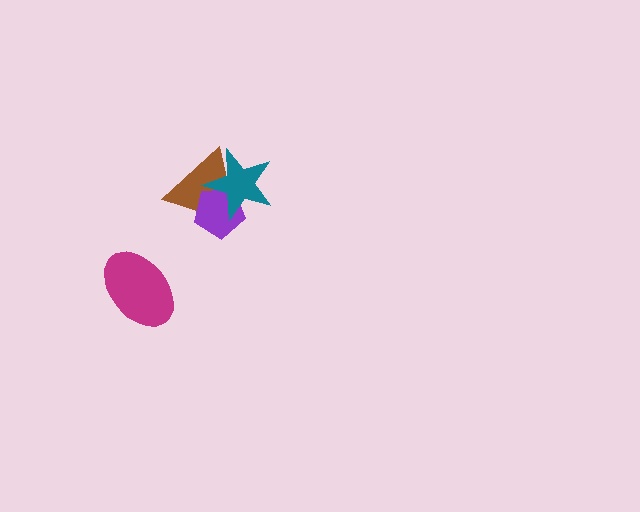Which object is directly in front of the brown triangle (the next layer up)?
The purple pentagon is directly in front of the brown triangle.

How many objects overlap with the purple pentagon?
2 objects overlap with the purple pentagon.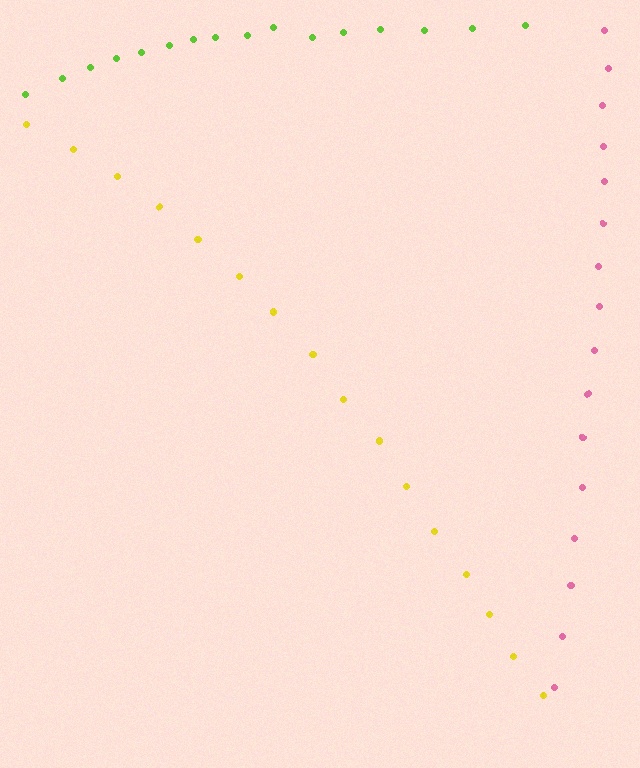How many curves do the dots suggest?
There are 3 distinct paths.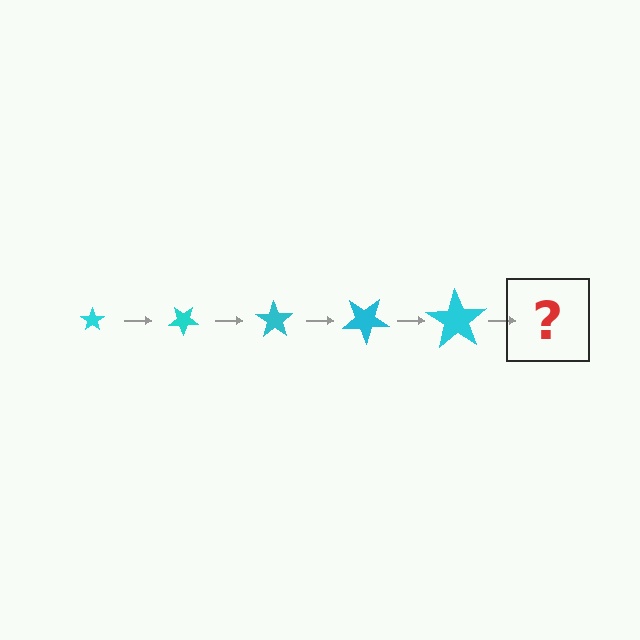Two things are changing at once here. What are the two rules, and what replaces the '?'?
The two rules are that the star grows larger each step and it rotates 35 degrees each step. The '?' should be a star, larger than the previous one and rotated 175 degrees from the start.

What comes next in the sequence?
The next element should be a star, larger than the previous one and rotated 175 degrees from the start.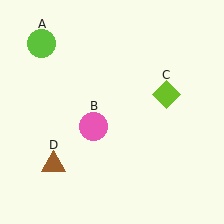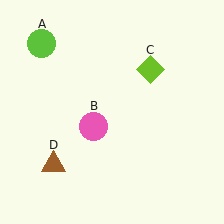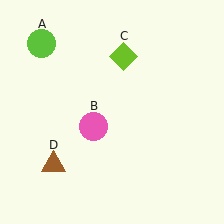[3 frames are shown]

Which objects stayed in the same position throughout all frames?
Lime circle (object A) and pink circle (object B) and brown triangle (object D) remained stationary.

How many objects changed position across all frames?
1 object changed position: lime diamond (object C).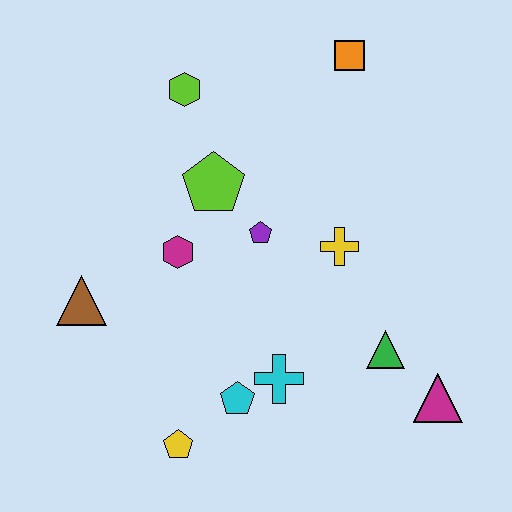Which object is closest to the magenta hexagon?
The lime pentagon is closest to the magenta hexagon.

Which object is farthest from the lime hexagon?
The magenta triangle is farthest from the lime hexagon.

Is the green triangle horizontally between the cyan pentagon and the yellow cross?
No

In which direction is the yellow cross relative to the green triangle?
The yellow cross is above the green triangle.